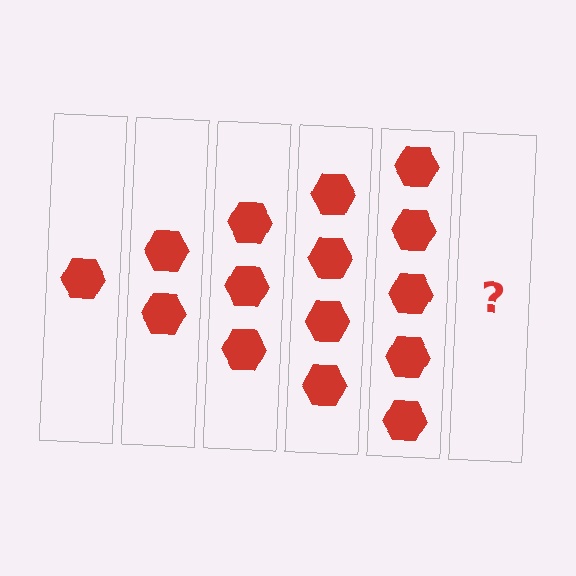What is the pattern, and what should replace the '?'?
The pattern is that each step adds one more hexagon. The '?' should be 6 hexagons.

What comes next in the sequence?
The next element should be 6 hexagons.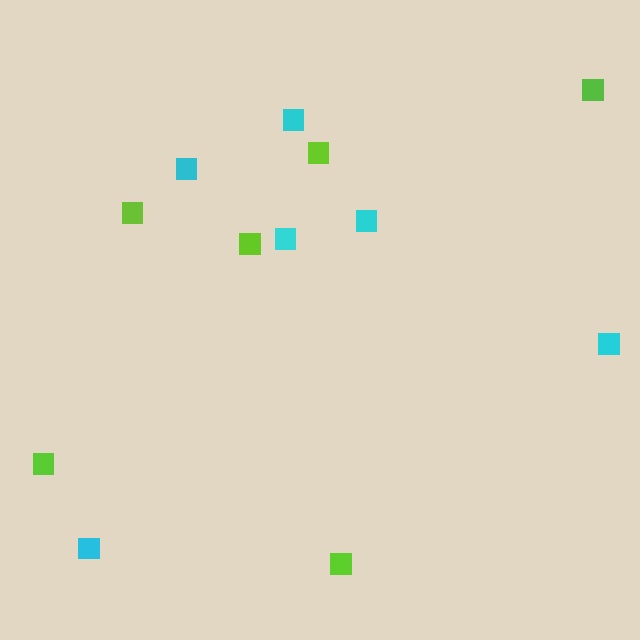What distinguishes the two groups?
There are 2 groups: one group of lime squares (6) and one group of cyan squares (6).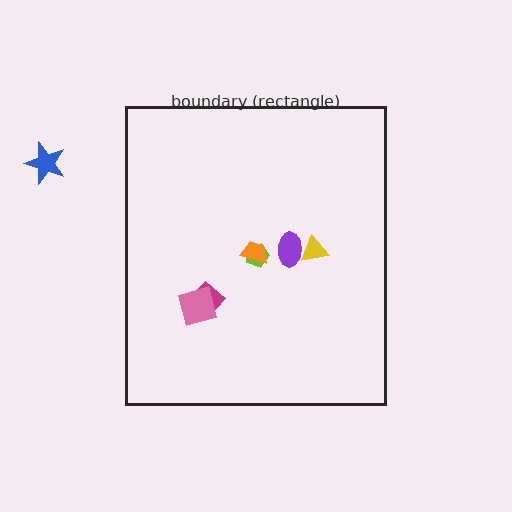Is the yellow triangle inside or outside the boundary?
Inside.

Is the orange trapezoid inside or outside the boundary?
Inside.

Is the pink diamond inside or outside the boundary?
Inside.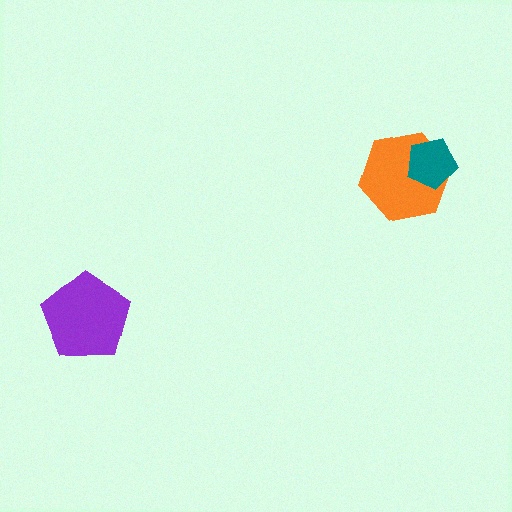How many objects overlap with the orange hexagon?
1 object overlaps with the orange hexagon.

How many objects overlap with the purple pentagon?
0 objects overlap with the purple pentagon.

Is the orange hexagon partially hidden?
Yes, it is partially covered by another shape.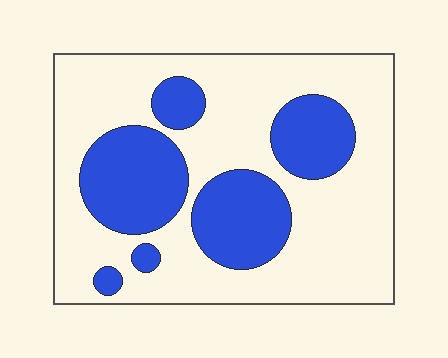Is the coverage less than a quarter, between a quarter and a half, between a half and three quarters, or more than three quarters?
Between a quarter and a half.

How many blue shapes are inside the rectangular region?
6.